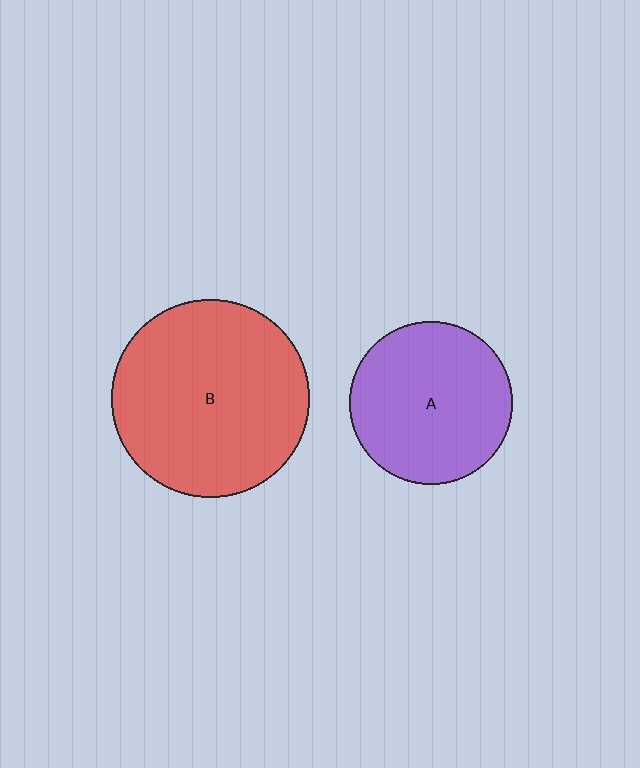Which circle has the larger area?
Circle B (red).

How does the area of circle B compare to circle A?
Approximately 1.5 times.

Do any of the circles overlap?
No, none of the circles overlap.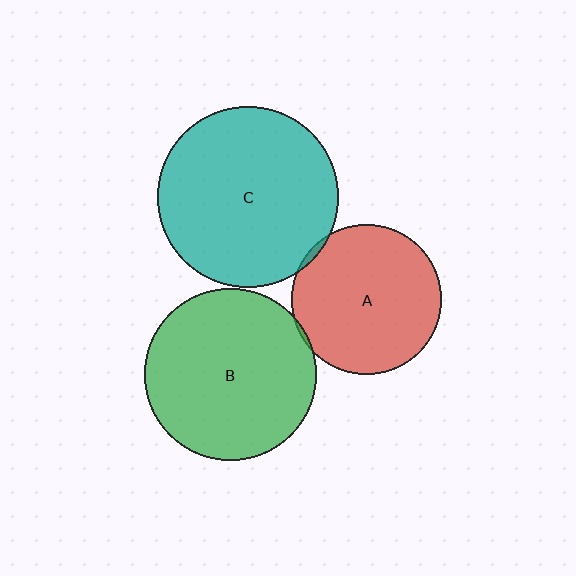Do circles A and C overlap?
Yes.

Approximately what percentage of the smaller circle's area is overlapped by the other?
Approximately 5%.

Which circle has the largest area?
Circle C (teal).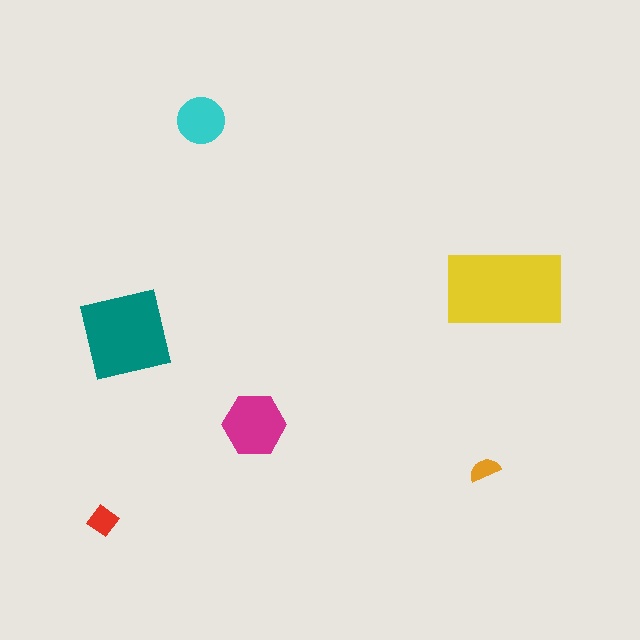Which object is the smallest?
The orange semicircle.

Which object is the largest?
The yellow rectangle.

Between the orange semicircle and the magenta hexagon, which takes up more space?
The magenta hexagon.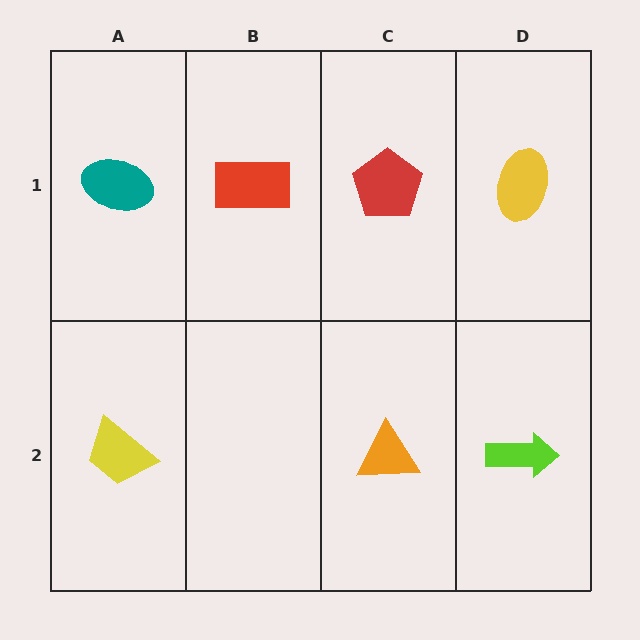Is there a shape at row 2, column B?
No, that cell is empty.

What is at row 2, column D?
A lime arrow.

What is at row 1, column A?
A teal ellipse.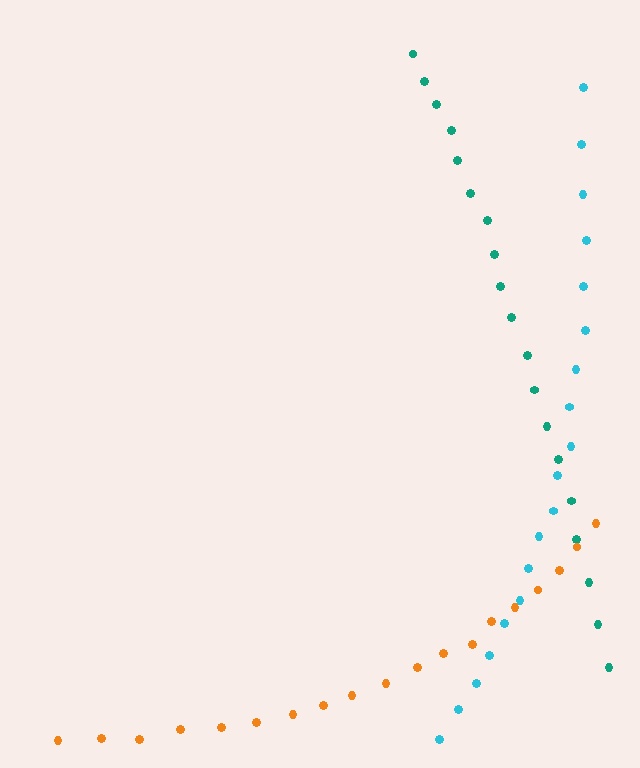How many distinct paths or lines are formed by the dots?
There are 3 distinct paths.